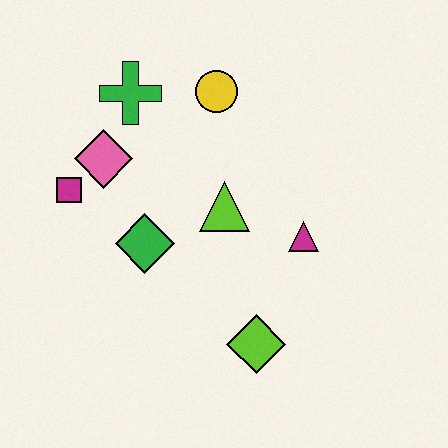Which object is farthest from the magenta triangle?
The magenta square is farthest from the magenta triangle.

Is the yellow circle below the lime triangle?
No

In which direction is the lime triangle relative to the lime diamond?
The lime triangle is above the lime diamond.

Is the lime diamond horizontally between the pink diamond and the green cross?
No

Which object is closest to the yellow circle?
The green cross is closest to the yellow circle.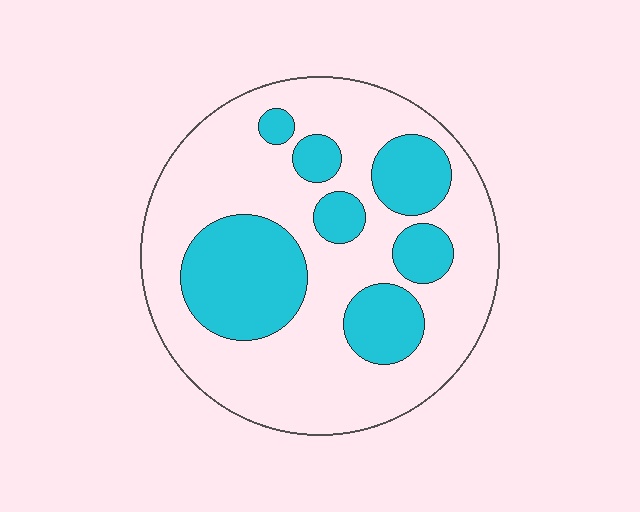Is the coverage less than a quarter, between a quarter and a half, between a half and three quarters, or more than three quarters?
Between a quarter and a half.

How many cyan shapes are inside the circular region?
7.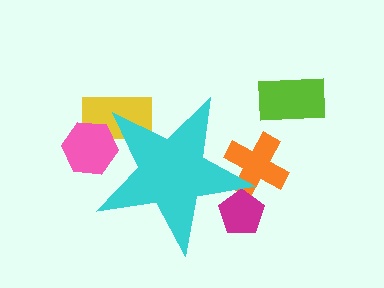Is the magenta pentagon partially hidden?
Yes, the magenta pentagon is partially hidden behind the cyan star.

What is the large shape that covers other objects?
A cyan star.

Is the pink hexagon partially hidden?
Yes, the pink hexagon is partially hidden behind the cyan star.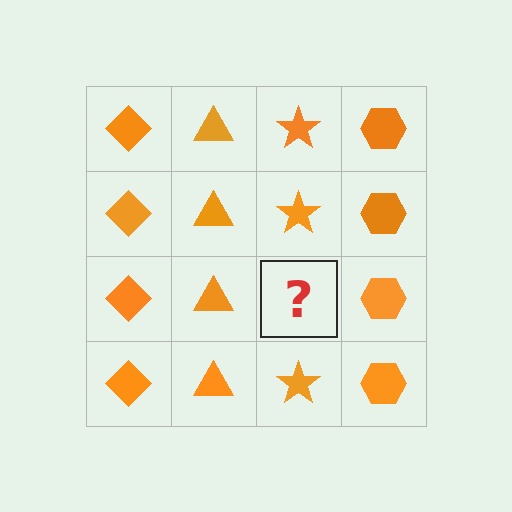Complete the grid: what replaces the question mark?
The question mark should be replaced with an orange star.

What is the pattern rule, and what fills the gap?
The rule is that each column has a consistent shape. The gap should be filled with an orange star.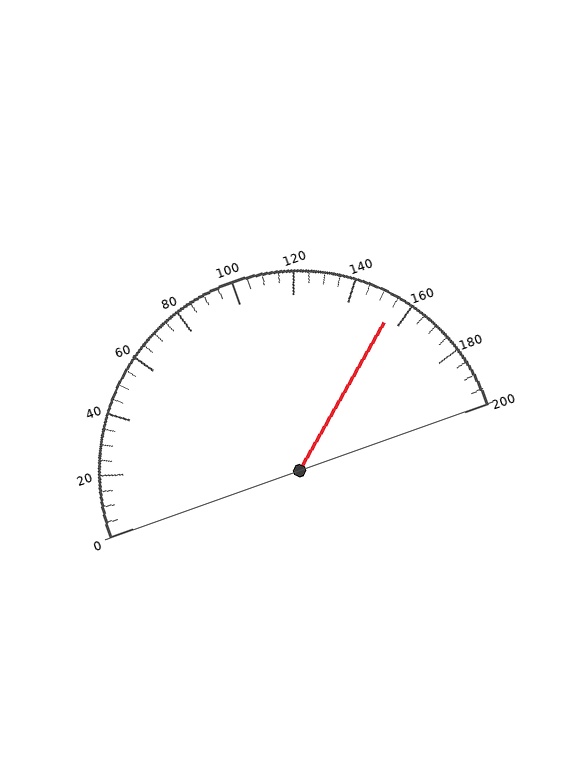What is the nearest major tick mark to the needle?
The nearest major tick mark is 160.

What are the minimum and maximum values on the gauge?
The gauge ranges from 0 to 200.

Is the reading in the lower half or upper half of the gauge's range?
The reading is in the upper half of the range (0 to 200).